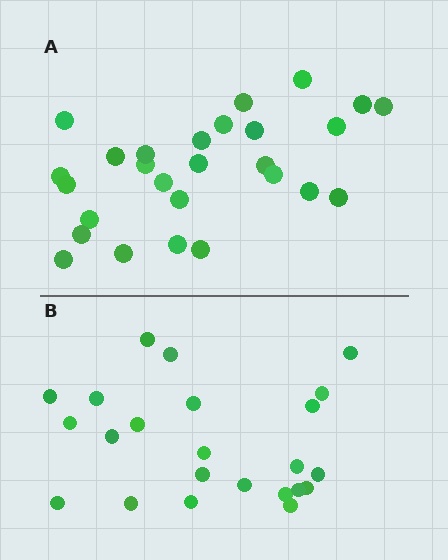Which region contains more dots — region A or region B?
Region A (the top region) has more dots.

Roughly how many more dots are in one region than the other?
Region A has about 4 more dots than region B.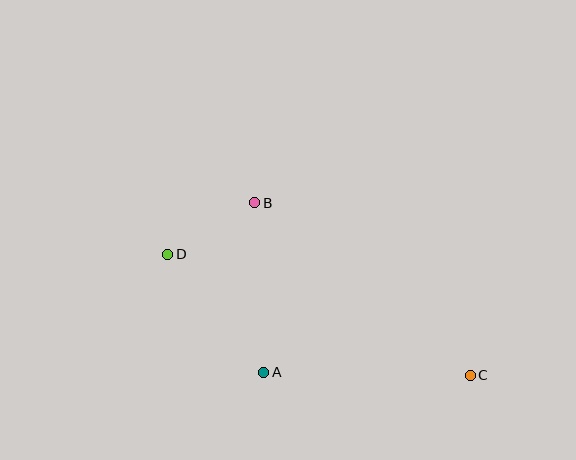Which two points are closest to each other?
Points B and D are closest to each other.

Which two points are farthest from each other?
Points C and D are farthest from each other.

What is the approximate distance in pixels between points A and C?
The distance between A and C is approximately 207 pixels.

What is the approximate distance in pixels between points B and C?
The distance between B and C is approximately 276 pixels.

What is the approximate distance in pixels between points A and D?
The distance between A and D is approximately 152 pixels.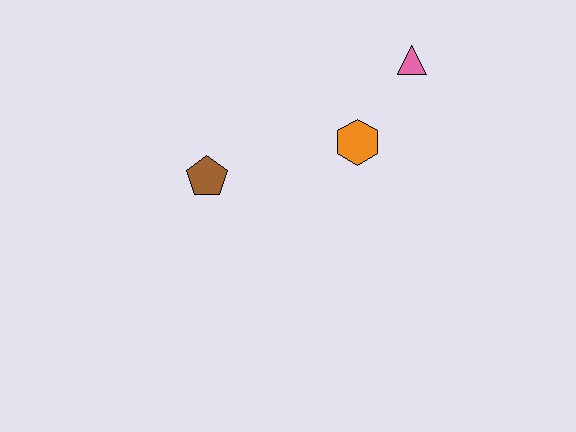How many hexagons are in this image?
There is 1 hexagon.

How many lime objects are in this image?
There are no lime objects.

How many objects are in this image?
There are 3 objects.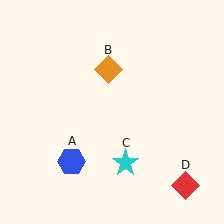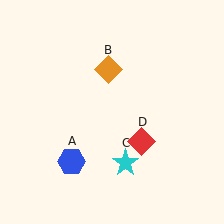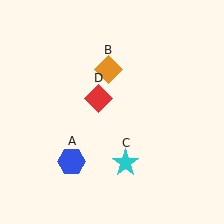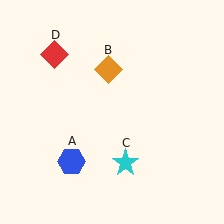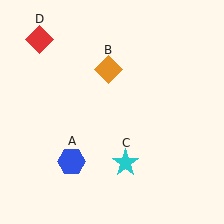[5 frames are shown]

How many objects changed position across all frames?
1 object changed position: red diamond (object D).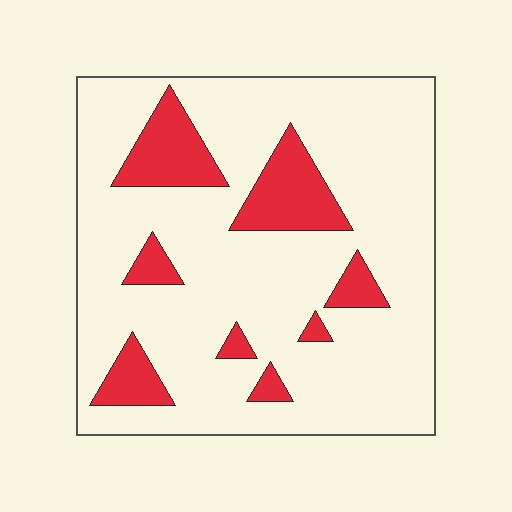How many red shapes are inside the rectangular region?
8.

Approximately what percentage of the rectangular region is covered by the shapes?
Approximately 20%.